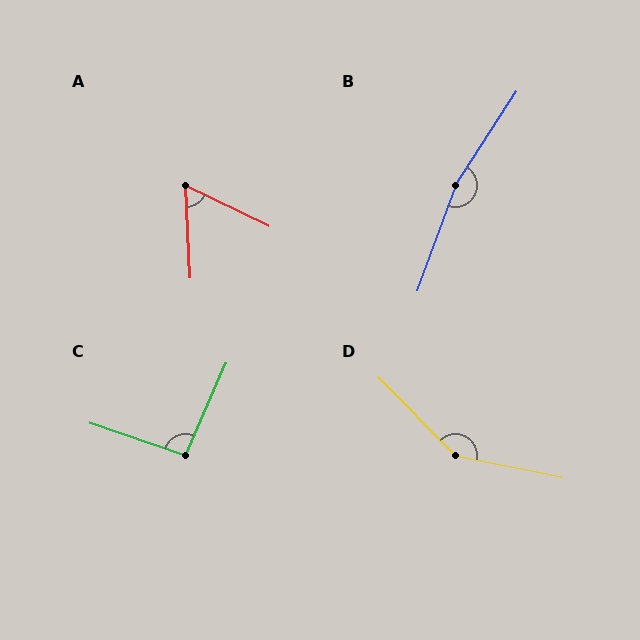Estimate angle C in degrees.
Approximately 95 degrees.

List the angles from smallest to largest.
A (61°), C (95°), D (146°), B (167°).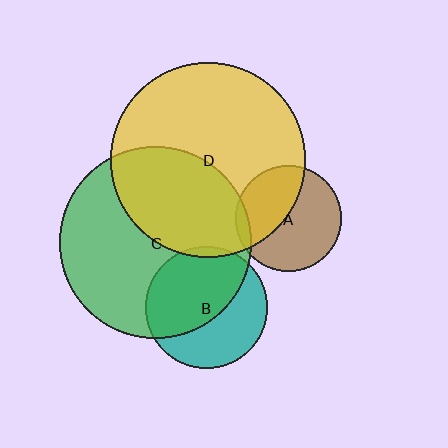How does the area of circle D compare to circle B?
Approximately 2.5 times.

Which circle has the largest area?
Circle D (yellow).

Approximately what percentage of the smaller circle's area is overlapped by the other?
Approximately 40%.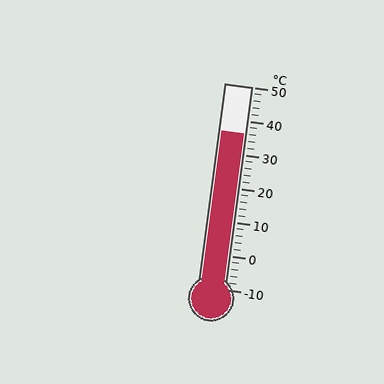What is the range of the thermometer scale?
The thermometer scale ranges from -10°C to 50°C.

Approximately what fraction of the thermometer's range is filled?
The thermometer is filled to approximately 75% of its range.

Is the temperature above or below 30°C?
The temperature is above 30°C.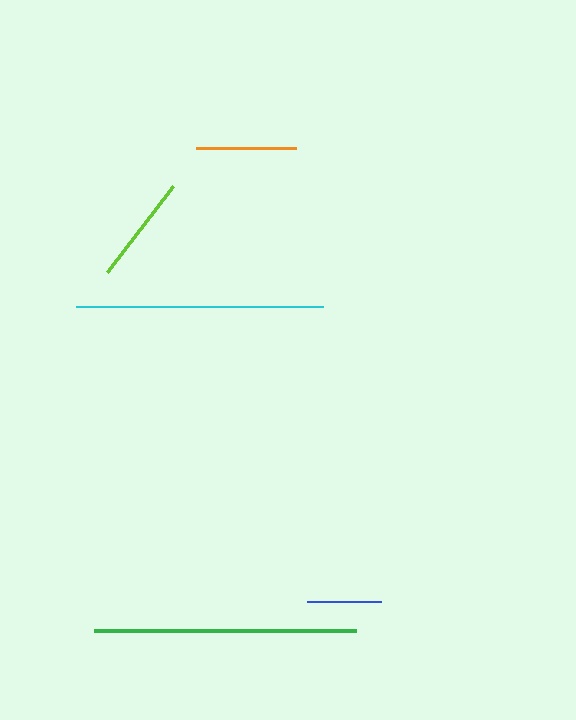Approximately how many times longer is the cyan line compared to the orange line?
The cyan line is approximately 2.5 times the length of the orange line.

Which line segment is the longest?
The green line is the longest at approximately 261 pixels.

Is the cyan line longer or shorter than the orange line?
The cyan line is longer than the orange line.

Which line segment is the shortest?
The blue line is the shortest at approximately 74 pixels.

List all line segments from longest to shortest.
From longest to shortest: green, cyan, lime, orange, blue.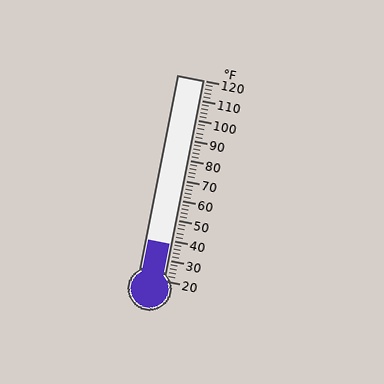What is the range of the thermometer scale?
The thermometer scale ranges from 20°F to 120°F.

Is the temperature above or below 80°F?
The temperature is below 80°F.